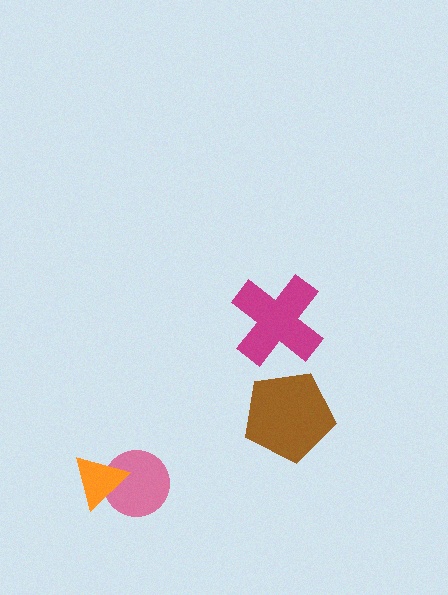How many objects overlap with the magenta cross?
0 objects overlap with the magenta cross.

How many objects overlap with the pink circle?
1 object overlaps with the pink circle.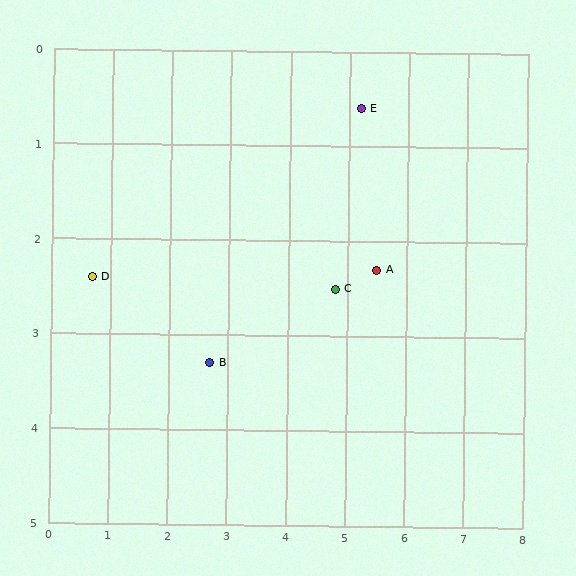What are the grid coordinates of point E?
Point E is at approximately (5.2, 0.6).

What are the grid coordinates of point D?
Point D is at approximately (0.7, 2.4).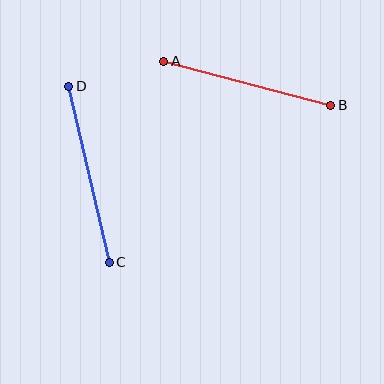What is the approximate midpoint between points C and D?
The midpoint is at approximately (89, 174) pixels.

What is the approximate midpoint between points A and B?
The midpoint is at approximately (247, 83) pixels.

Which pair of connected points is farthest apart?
Points C and D are farthest apart.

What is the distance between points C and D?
The distance is approximately 181 pixels.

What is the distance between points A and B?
The distance is approximately 173 pixels.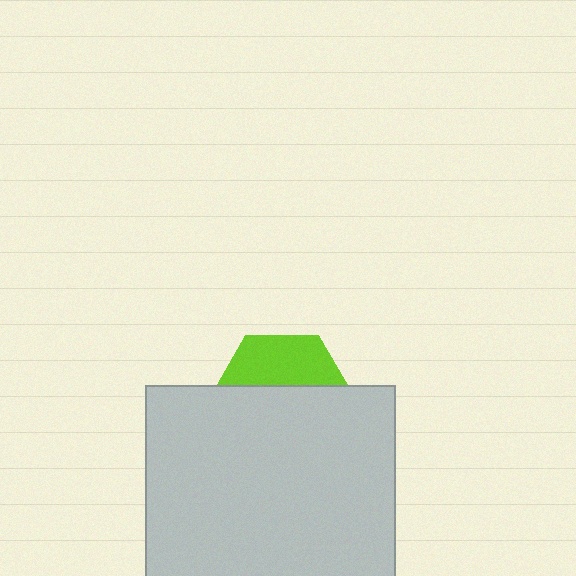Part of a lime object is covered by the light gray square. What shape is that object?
It is a hexagon.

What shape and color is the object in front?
The object in front is a light gray square.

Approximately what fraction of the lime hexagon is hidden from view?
Roughly 63% of the lime hexagon is hidden behind the light gray square.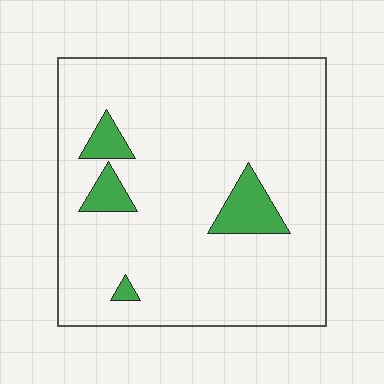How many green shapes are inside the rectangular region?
4.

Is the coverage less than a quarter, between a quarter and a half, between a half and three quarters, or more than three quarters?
Less than a quarter.